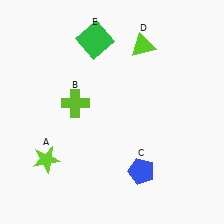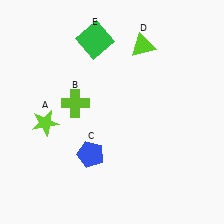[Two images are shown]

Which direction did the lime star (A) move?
The lime star (A) moved up.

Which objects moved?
The objects that moved are: the lime star (A), the blue pentagon (C).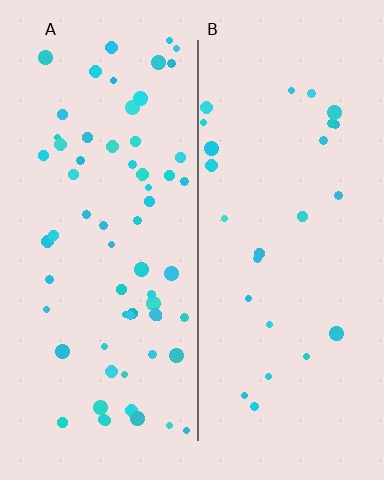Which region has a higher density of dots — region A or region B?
A (the left).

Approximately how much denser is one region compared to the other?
Approximately 2.5× — region A over region B.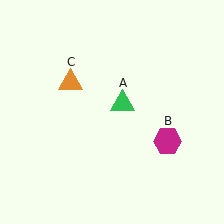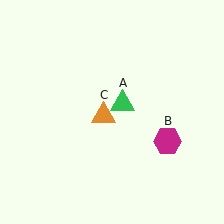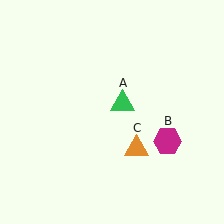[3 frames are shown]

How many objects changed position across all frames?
1 object changed position: orange triangle (object C).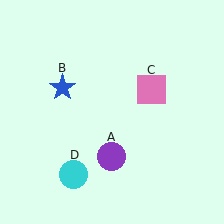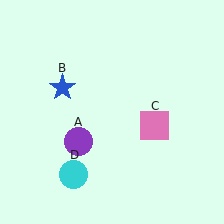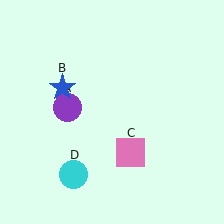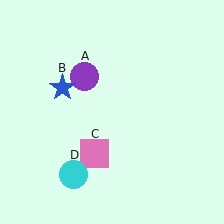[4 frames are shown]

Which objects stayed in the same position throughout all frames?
Blue star (object B) and cyan circle (object D) remained stationary.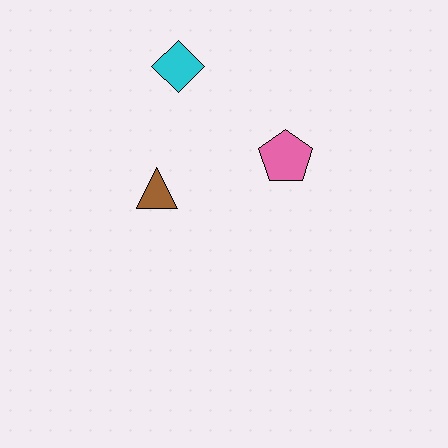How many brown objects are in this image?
There is 1 brown object.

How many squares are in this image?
There are no squares.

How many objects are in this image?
There are 3 objects.